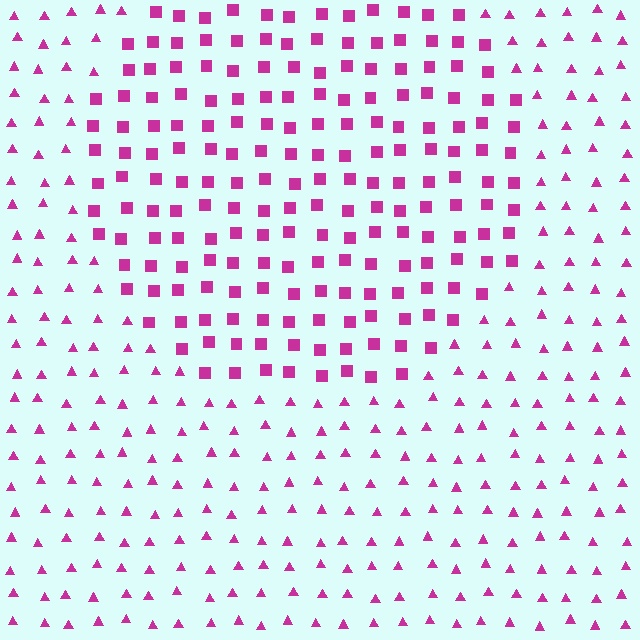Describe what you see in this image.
The image is filled with small magenta elements arranged in a uniform grid. A circle-shaped region contains squares, while the surrounding area contains triangles. The boundary is defined purely by the change in element shape.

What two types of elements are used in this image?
The image uses squares inside the circle region and triangles outside it.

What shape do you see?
I see a circle.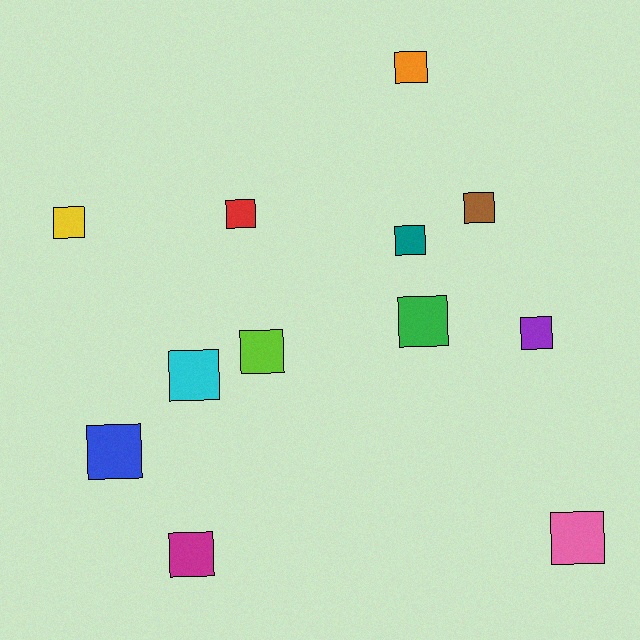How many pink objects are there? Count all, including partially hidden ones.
There is 1 pink object.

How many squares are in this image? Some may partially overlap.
There are 12 squares.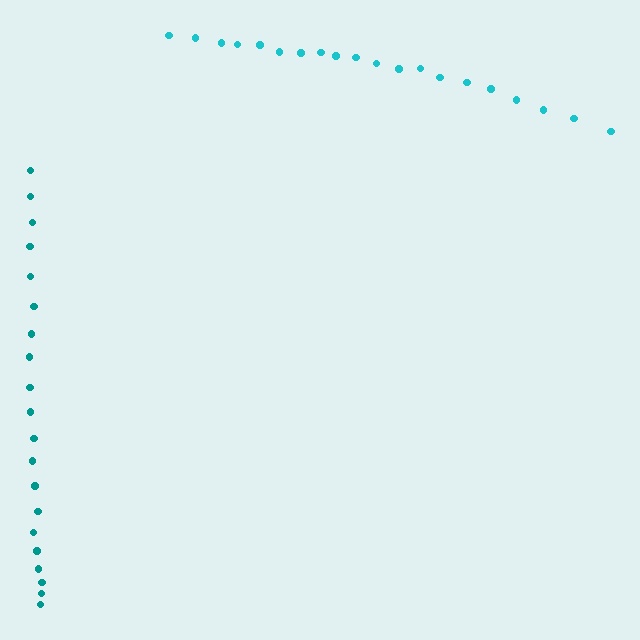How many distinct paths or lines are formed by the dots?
There are 2 distinct paths.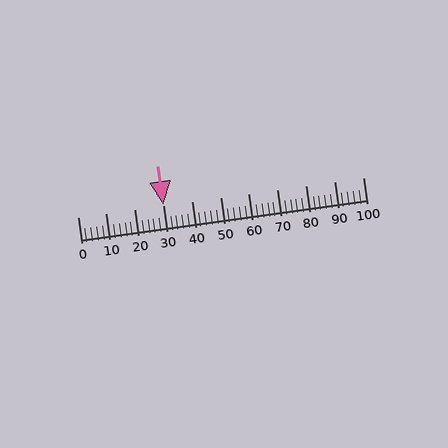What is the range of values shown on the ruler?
The ruler shows values from 0 to 100.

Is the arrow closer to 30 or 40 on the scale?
The arrow is closer to 30.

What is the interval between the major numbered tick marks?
The major tick marks are spaced 10 units apart.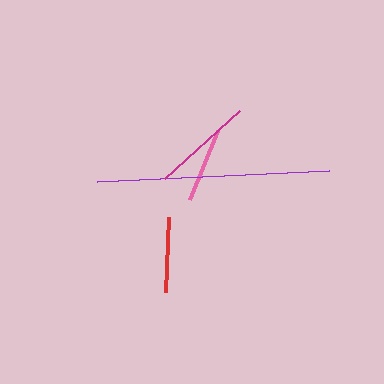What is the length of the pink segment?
The pink segment is approximately 74 pixels long.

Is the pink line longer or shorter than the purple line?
The purple line is longer than the pink line.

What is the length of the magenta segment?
The magenta segment is approximately 102 pixels long.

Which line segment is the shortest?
The pink line is the shortest at approximately 74 pixels.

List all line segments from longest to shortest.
From longest to shortest: purple, magenta, red, pink.